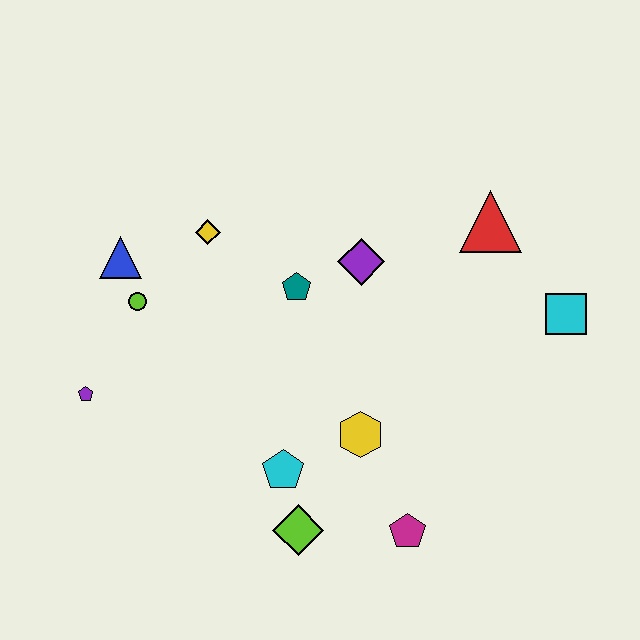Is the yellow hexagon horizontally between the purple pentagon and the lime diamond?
No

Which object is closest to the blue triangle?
The lime circle is closest to the blue triangle.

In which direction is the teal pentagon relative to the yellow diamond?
The teal pentagon is to the right of the yellow diamond.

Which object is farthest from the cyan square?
The purple pentagon is farthest from the cyan square.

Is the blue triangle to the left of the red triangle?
Yes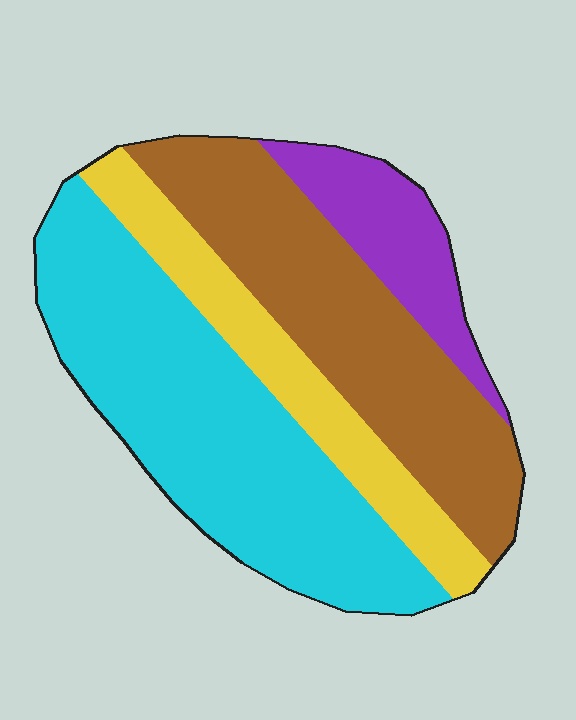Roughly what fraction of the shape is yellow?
Yellow covers 17% of the shape.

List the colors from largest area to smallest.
From largest to smallest: cyan, brown, yellow, purple.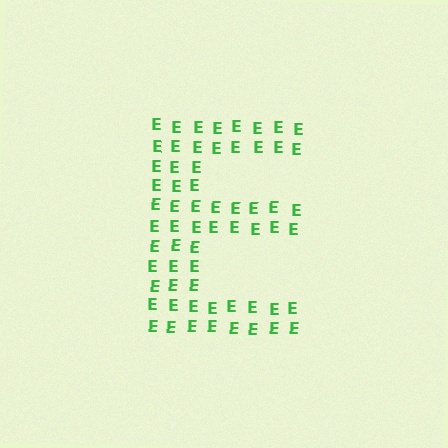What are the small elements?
The small elements are letter E's.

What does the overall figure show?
The overall figure shows the letter E.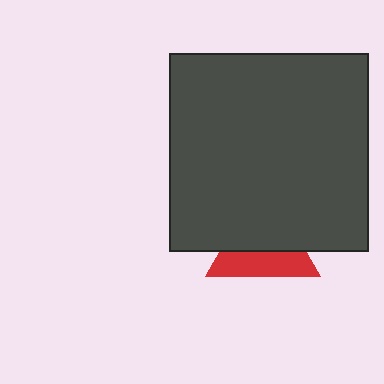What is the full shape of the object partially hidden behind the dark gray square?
The partially hidden object is a red triangle.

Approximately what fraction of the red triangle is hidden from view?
Roughly 55% of the red triangle is hidden behind the dark gray square.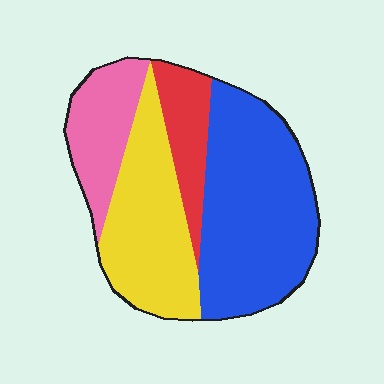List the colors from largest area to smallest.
From largest to smallest: blue, yellow, pink, red.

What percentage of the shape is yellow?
Yellow covers 29% of the shape.